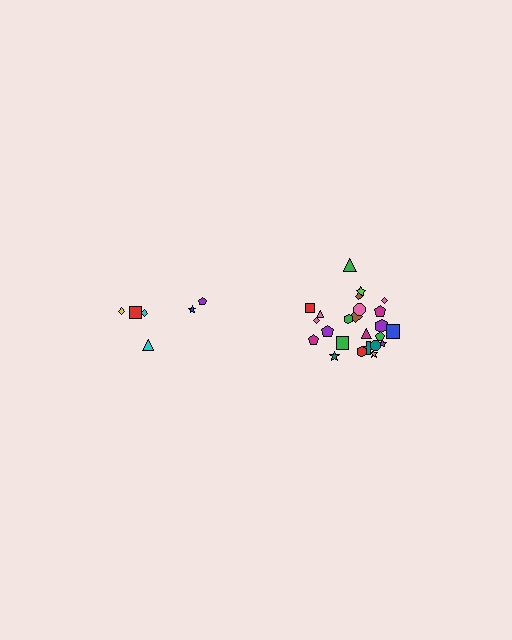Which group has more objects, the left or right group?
The right group.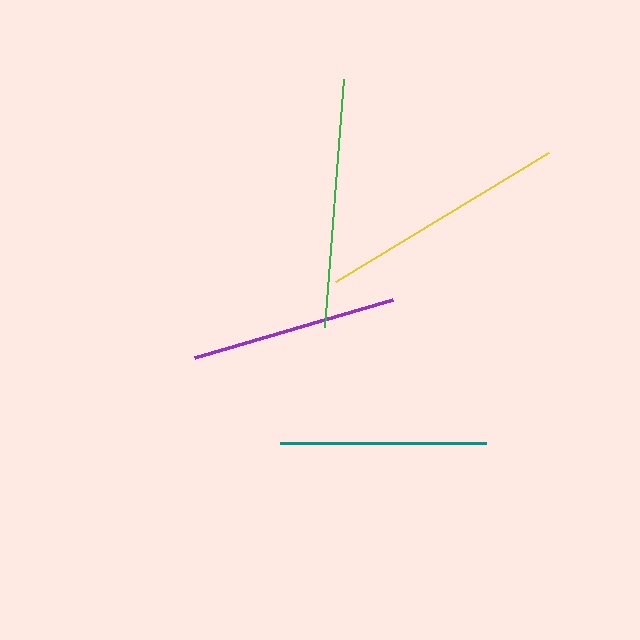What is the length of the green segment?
The green segment is approximately 249 pixels long.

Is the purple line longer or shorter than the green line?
The green line is longer than the purple line.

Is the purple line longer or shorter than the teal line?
The teal line is longer than the purple line.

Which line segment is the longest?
The green line is the longest at approximately 249 pixels.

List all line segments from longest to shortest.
From longest to shortest: green, yellow, teal, purple.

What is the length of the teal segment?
The teal segment is approximately 207 pixels long.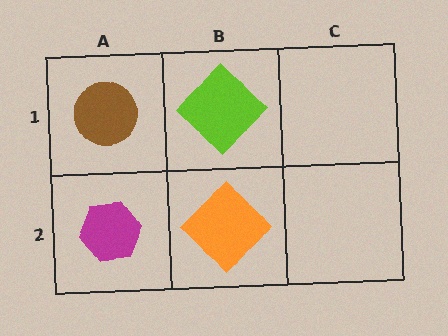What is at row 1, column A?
A brown circle.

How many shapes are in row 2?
2 shapes.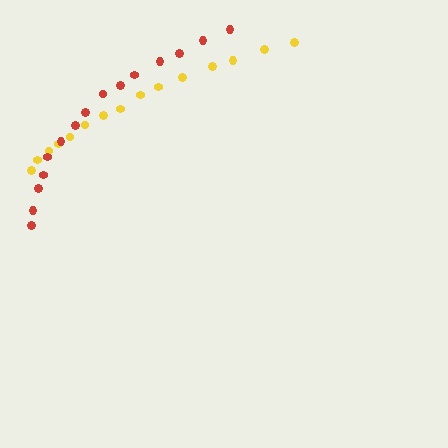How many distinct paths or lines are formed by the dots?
There are 2 distinct paths.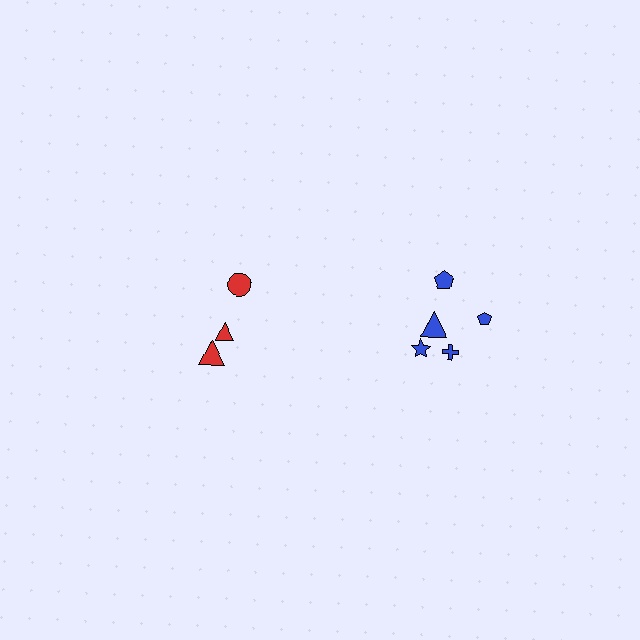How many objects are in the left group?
There are 3 objects.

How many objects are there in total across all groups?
There are 8 objects.